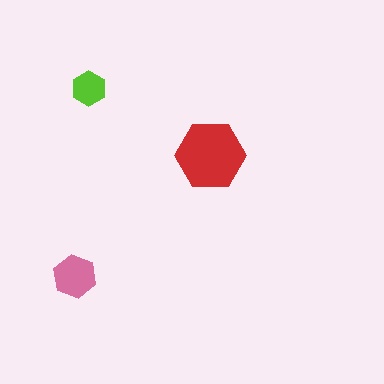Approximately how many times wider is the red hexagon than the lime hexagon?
About 2 times wider.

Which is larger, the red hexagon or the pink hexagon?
The red one.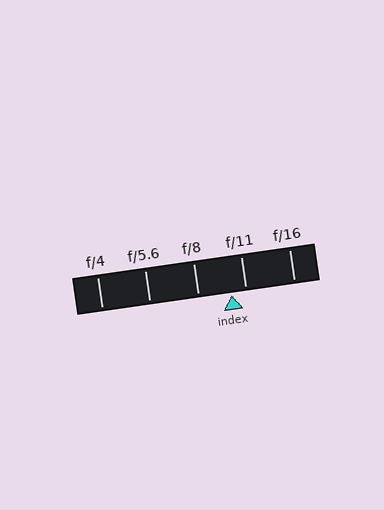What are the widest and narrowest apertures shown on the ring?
The widest aperture shown is f/4 and the narrowest is f/16.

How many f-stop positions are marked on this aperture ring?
There are 5 f-stop positions marked.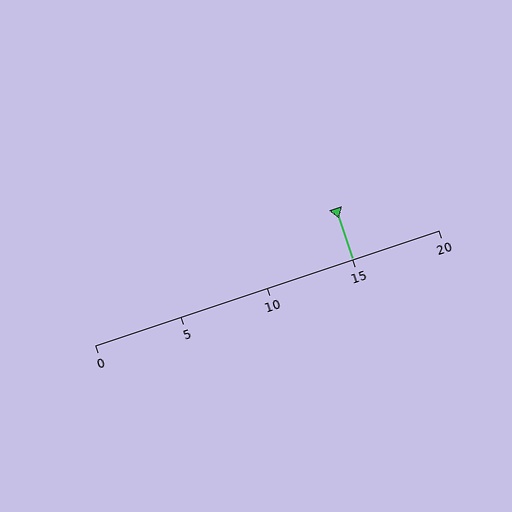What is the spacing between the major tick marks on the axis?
The major ticks are spaced 5 apart.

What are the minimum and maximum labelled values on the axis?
The axis runs from 0 to 20.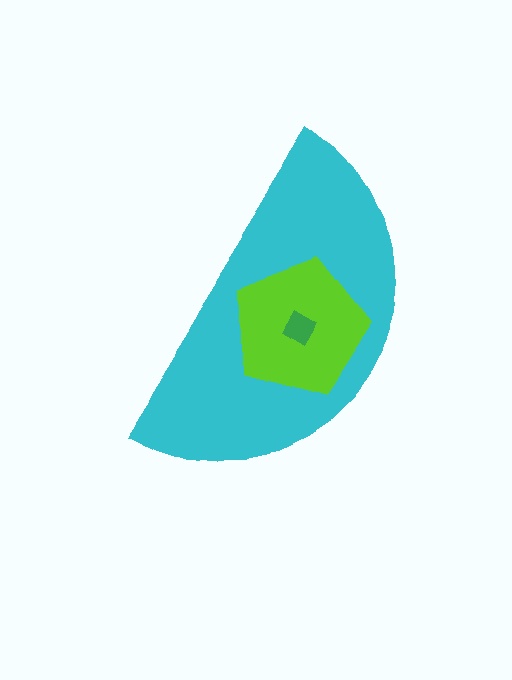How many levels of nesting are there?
3.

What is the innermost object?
The green diamond.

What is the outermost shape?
The cyan semicircle.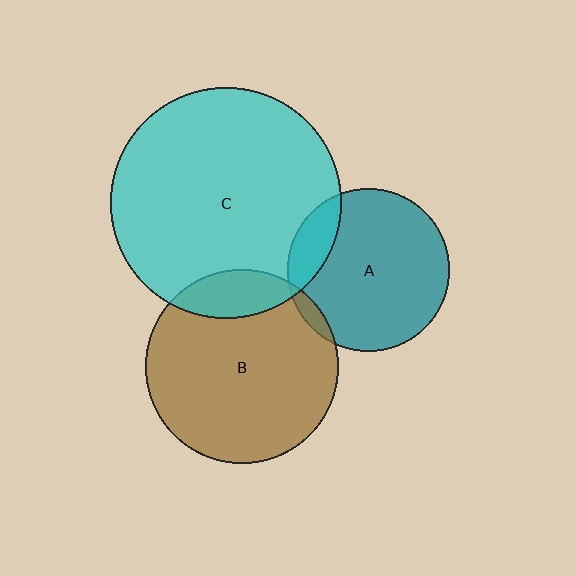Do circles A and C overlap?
Yes.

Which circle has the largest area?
Circle C (cyan).